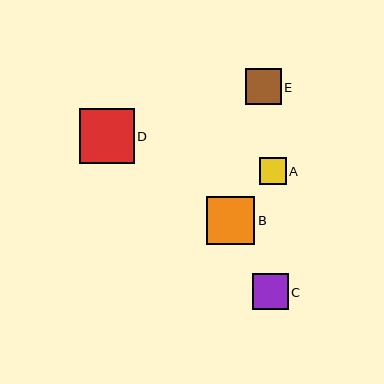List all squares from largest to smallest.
From largest to smallest: D, B, C, E, A.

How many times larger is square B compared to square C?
Square B is approximately 1.3 times the size of square C.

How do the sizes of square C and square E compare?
Square C and square E are approximately the same size.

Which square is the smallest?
Square A is the smallest with a size of approximately 27 pixels.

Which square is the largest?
Square D is the largest with a size of approximately 55 pixels.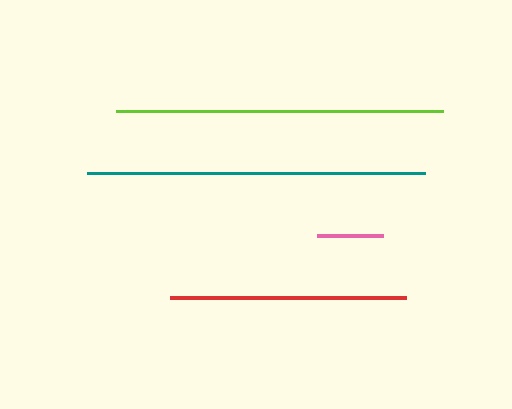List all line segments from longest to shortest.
From longest to shortest: teal, lime, red, pink.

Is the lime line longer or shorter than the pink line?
The lime line is longer than the pink line.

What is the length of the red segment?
The red segment is approximately 236 pixels long.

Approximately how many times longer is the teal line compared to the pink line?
The teal line is approximately 5.1 times the length of the pink line.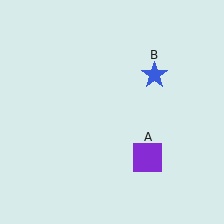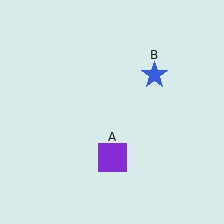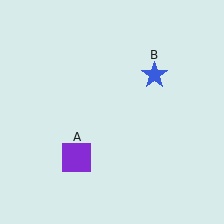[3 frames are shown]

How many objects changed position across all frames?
1 object changed position: purple square (object A).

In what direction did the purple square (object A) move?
The purple square (object A) moved left.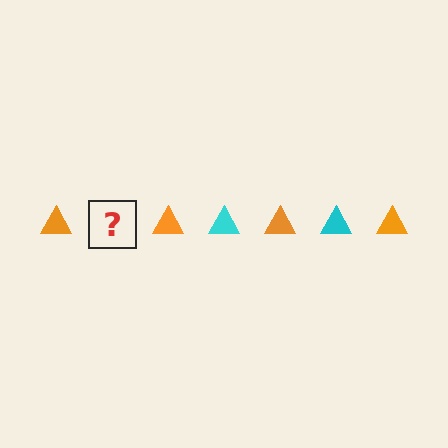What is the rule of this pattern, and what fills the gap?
The rule is that the pattern cycles through orange, cyan triangles. The gap should be filled with a cyan triangle.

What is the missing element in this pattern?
The missing element is a cyan triangle.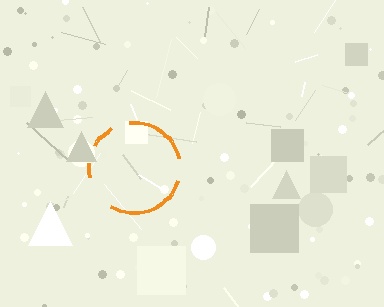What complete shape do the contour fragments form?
The contour fragments form a circle.